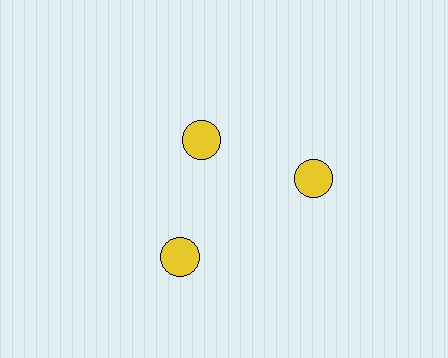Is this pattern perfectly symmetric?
No. The 3 yellow circles are arranged in a ring, but one element near the 11 o'clock position is pulled inward toward the center, breaking the 3-fold rotational symmetry.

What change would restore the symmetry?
The symmetry would be restored by moving it outward, back onto the ring so that all 3 circles sit at equal angles and equal distance from the center.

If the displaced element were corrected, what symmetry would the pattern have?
It would have 3-fold rotational symmetry — the pattern would map onto itself every 120 degrees.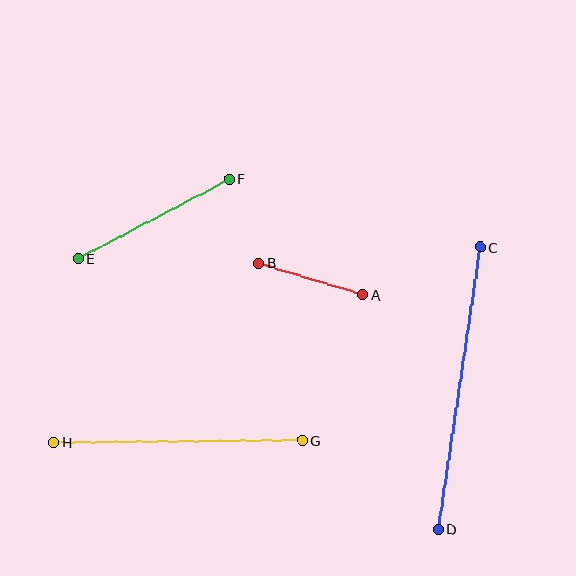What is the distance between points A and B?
The distance is approximately 109 pixels.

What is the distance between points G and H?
The distance is approximately 249 pixels.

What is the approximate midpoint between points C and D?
The midpoint is at approximately (459, 388) pixels.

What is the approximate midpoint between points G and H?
The midpoint is at approximately (178, 441) pixels.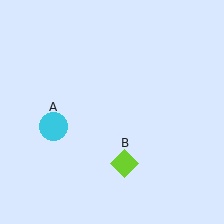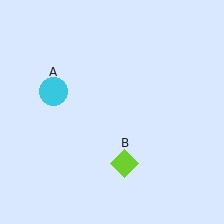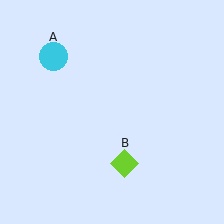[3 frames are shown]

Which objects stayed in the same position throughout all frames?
Lime diamond (object B) remained stationary.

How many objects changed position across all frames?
1 object changed position: cyan circle (object A).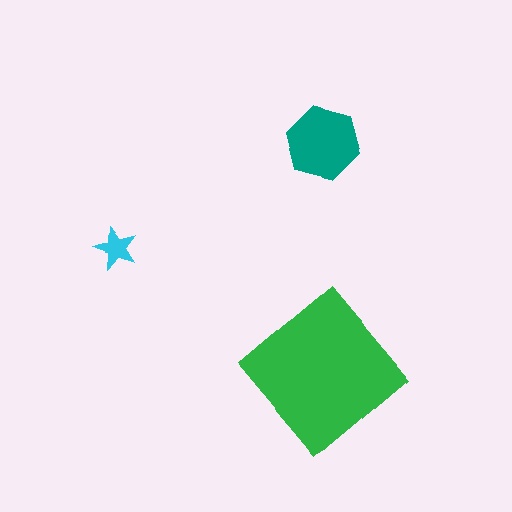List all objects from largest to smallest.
The green diamond, the teal hexagon, the cyan star.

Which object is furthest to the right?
The green diamond is rightmost.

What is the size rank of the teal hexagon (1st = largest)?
2nd.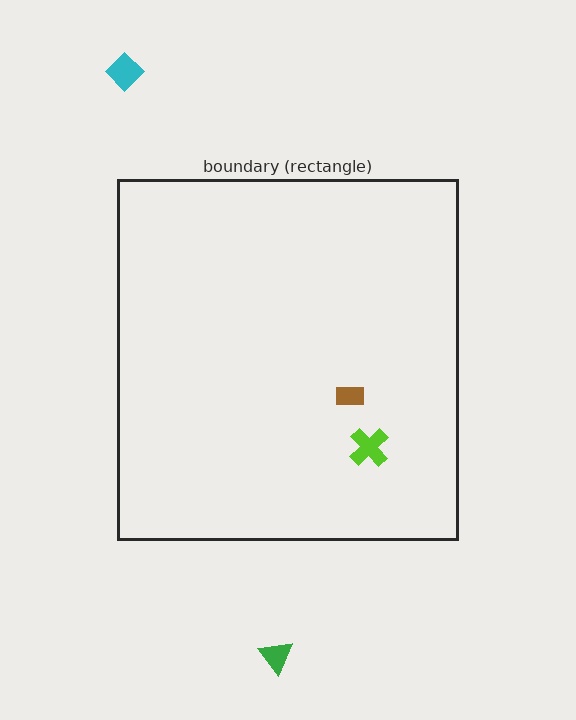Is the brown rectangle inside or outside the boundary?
Inside.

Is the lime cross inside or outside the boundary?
Inside.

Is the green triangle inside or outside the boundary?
Outside.